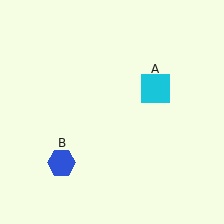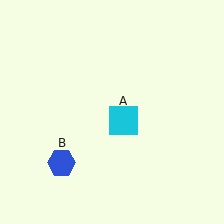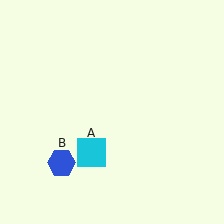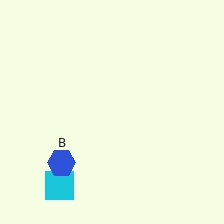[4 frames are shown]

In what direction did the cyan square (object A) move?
The cyan square (object A) moved down and to the left.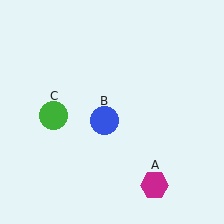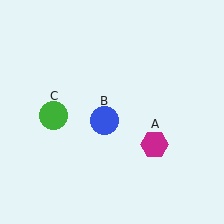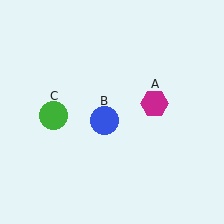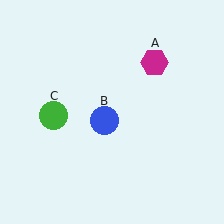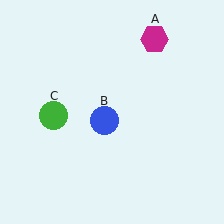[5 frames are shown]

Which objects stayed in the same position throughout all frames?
Blue circle (object B) and green circle (object C) remained stationary.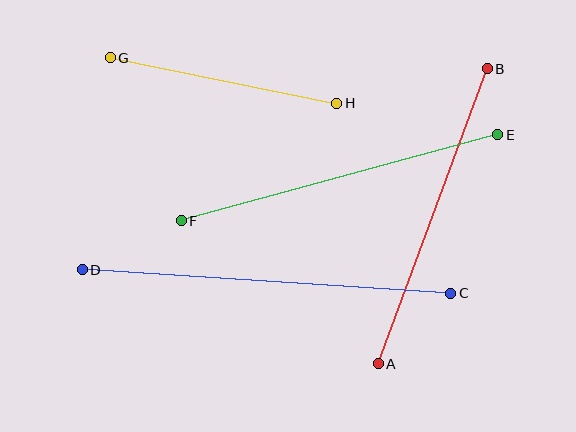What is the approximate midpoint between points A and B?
The midpoint is at approximately (433, 216) pixels.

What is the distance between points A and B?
The distance is approximately 315 pixels.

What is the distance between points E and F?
The distance is approximately 328 pixels.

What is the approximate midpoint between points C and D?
The midpoint is at approximately (267, 281) pixels.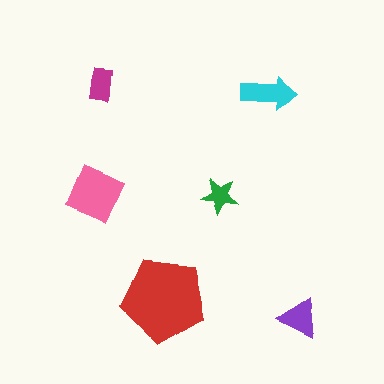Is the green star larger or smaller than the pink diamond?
Smaller.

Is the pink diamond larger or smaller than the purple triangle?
Larger.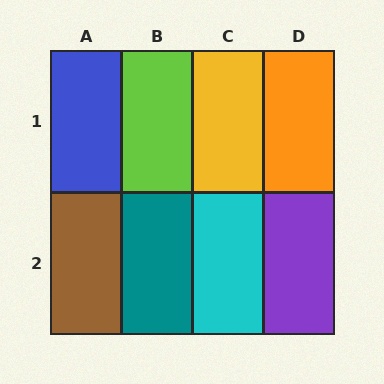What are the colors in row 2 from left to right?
Brown, teal, cyan, purple.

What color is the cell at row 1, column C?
Yellow.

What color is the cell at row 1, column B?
Lime.